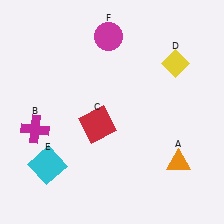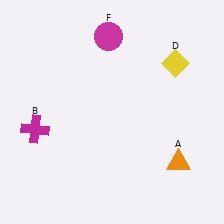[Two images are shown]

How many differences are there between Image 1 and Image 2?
There are 2 differences between the two images.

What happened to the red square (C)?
The red square (C) was removed in Image 2. It was in the bottom-left area of Image 1.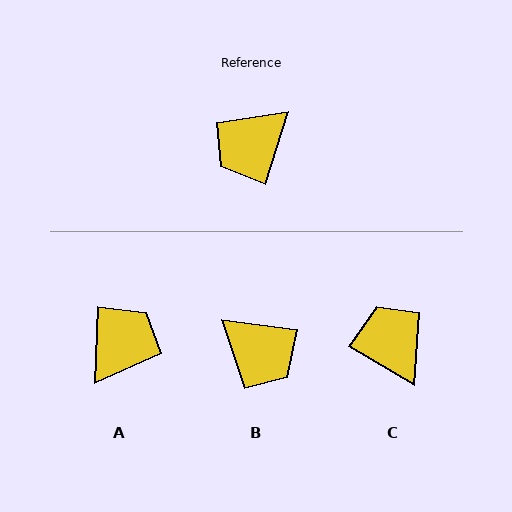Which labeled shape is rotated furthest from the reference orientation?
A, about 165 degrees away.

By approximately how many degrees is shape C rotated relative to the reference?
Approximately 103 degrees clockwise.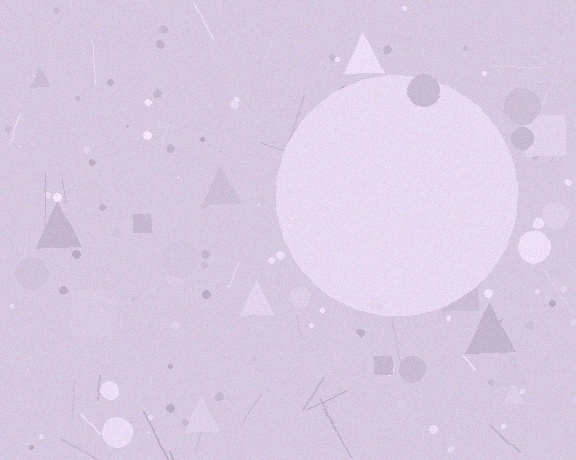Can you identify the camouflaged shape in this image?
The camouflaged shape is a circle.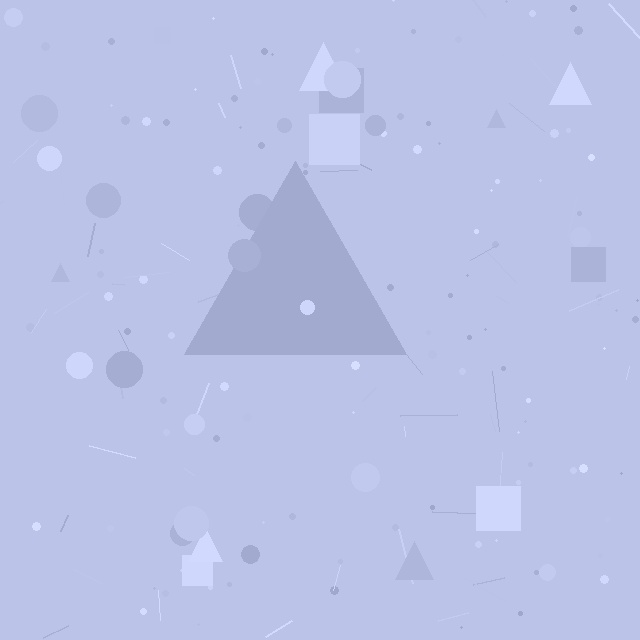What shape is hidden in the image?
A triangle is hidden in the image.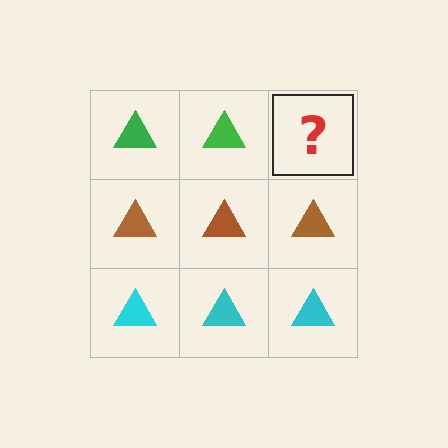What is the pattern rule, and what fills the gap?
The rule is that each row has a consistent color. The gap should be filled with a green triangle.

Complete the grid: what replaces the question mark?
The question mark should be replaced with a green triangle.